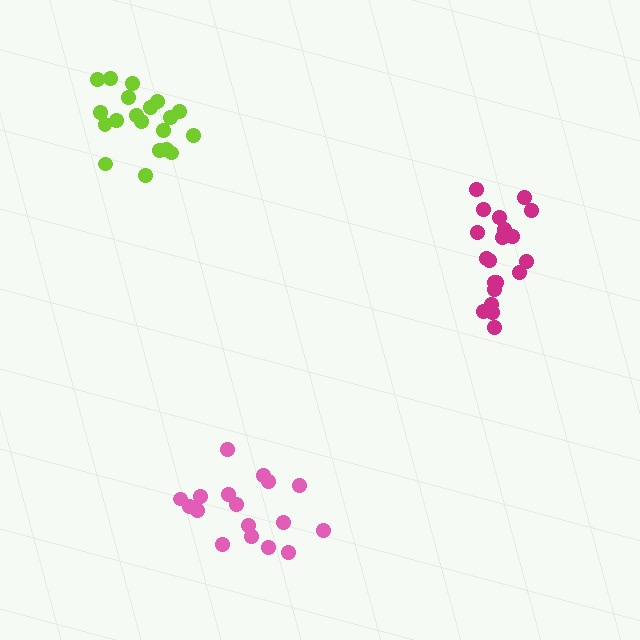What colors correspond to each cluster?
The clusters are colored: lime, magenta, pink.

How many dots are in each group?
Group 1: 20 dots, Group 2: 20 dots, Group 3: 17 dots (57 total).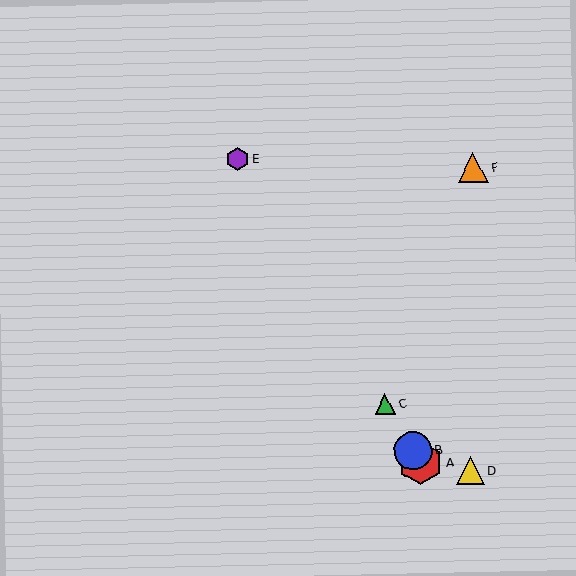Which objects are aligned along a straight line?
Objects A, B, C, E are aligned along a straight line.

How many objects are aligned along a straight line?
4 objects (A, B, C, E) are aligned along a straight line.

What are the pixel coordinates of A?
Object A is at (420, 463).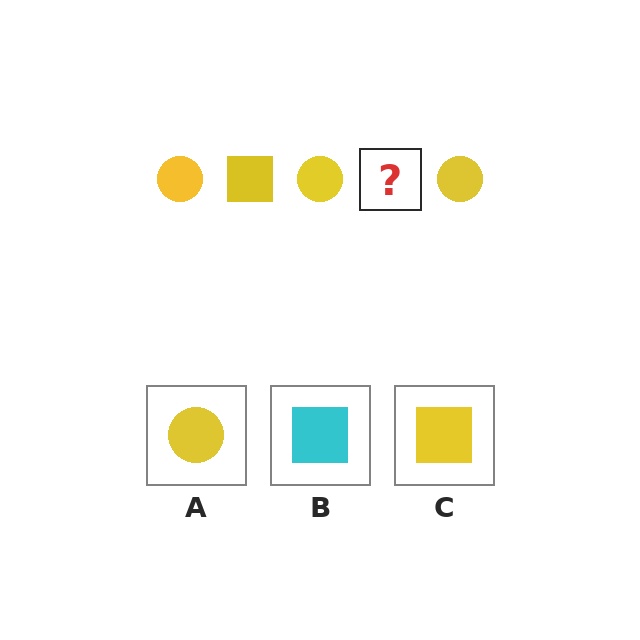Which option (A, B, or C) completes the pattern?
C.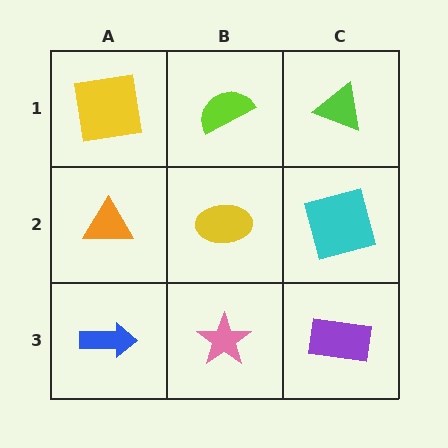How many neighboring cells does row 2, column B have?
4.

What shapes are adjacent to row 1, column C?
A cyan square (row 2, column C), a lime semicircle (row 1, column B).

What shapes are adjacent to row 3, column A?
An orange triangle (row 2, column A), a pink star (row 3, column B).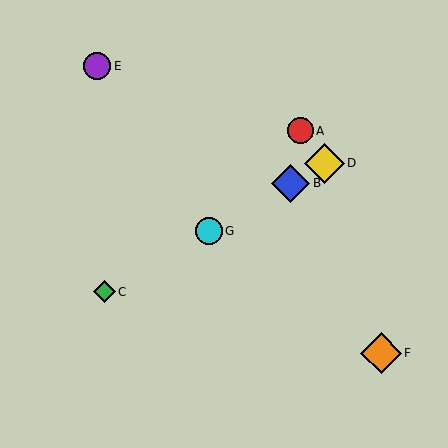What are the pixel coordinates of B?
Object B is at (290, 183).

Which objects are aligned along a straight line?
Objects B, C, D, G are aligned along a straight line.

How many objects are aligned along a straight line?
4 objects (B, C, D, G) are aligned along a straight line.